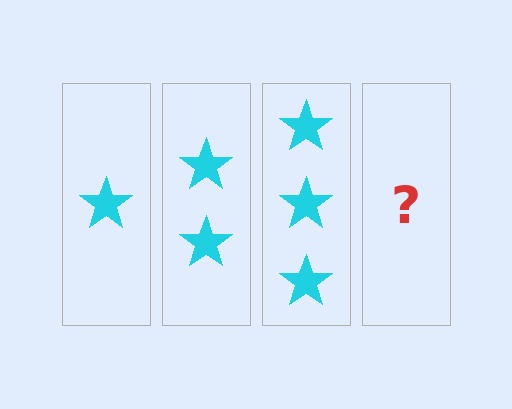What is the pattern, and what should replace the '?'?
The pattern is that each step adds one more star. The '?' should be 4 stars.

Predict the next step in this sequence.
The next step is 4 stars.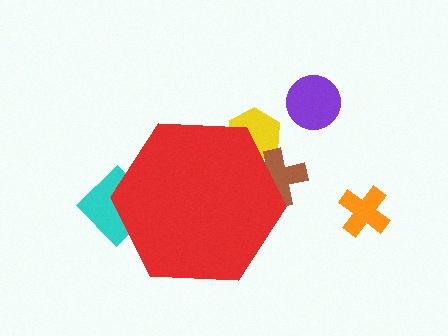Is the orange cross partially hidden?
No, the orange cross is fully visible.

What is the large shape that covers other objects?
A red hexagon.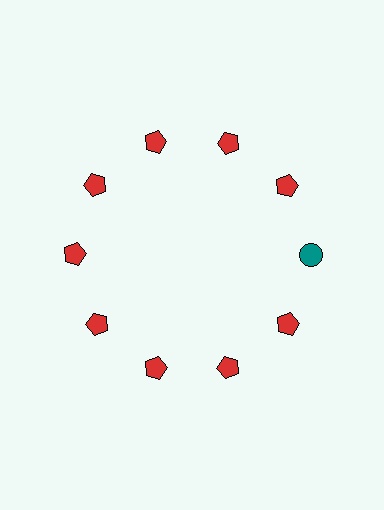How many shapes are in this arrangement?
There are 10 shapes arranged in a ring pattern.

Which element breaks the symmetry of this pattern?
The teal circle at roughly the 3 o'clock position breaks the symmetry. All other shapes are red pentagons.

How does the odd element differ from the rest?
It differs in both color (teal instead of red) and shape (circle instead of pentagon).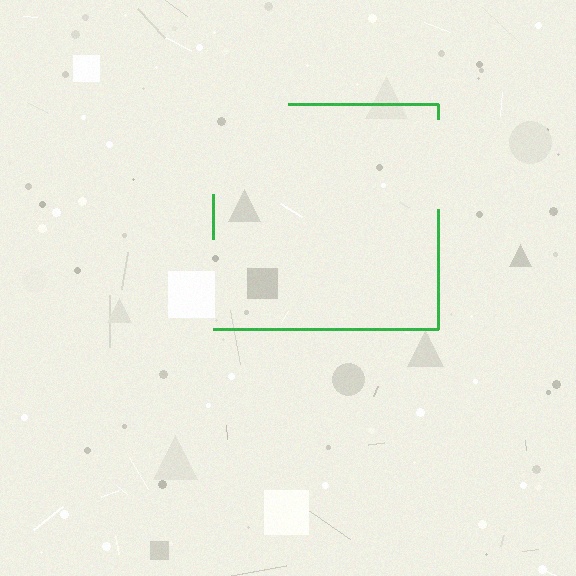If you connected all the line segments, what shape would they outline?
They would outline a square.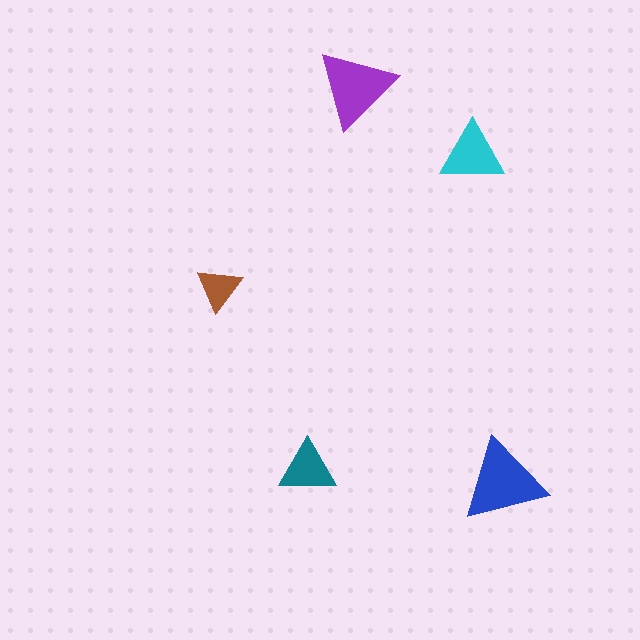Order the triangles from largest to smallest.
the blue one, the purple one, the cyan one, the teal one, the brown one.